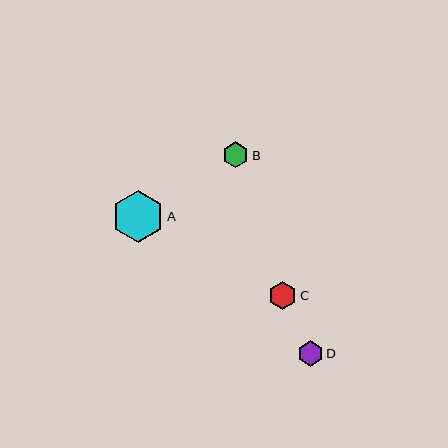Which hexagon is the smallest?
Hexagon D is the smallest with a size of approximately 25 pixels.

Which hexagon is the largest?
Hexagon A is the largest with a size of approximately 52 pixels.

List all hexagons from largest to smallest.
From largest to smallest: A, C, B, D.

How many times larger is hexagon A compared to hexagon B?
Hexagon A is approximately 2.0 times the size of hexagon B.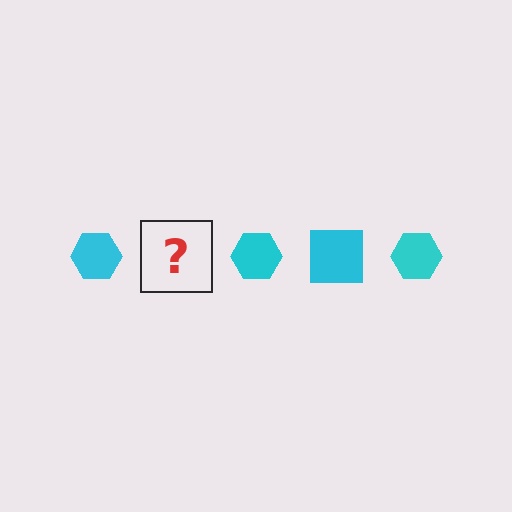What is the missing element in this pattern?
The missing element is a cyan square.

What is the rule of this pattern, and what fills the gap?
The rule is that the pattern cycles through hexagon, square shapes in cyan. The gap should be filled with a cyan square.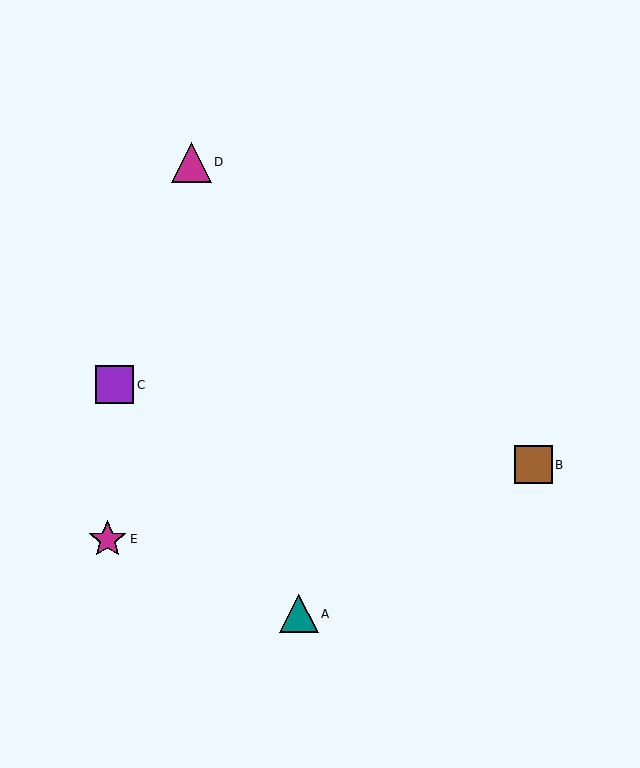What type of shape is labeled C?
Shape C is a purple square.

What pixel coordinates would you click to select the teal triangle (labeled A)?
Click at (299, 614) to select the teal triangle A.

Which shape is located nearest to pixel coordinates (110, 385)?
The purple square (labeled C) at (115, 385) is nearest to that location.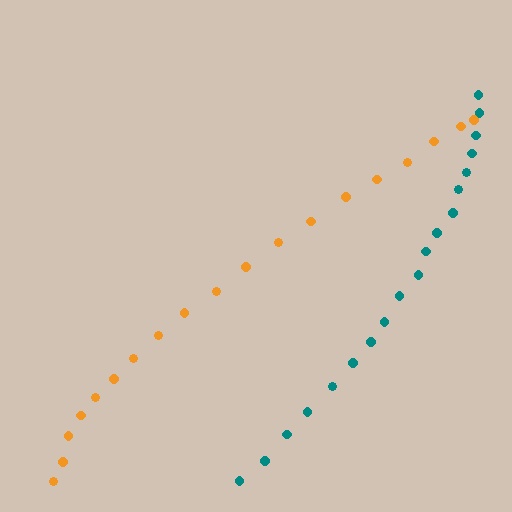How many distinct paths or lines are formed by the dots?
There are 2 distinct paths.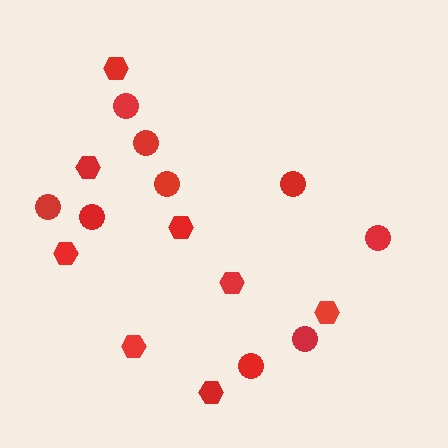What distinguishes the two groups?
There are 2 groups: one group of circles (9) and one group of hexagons (8).